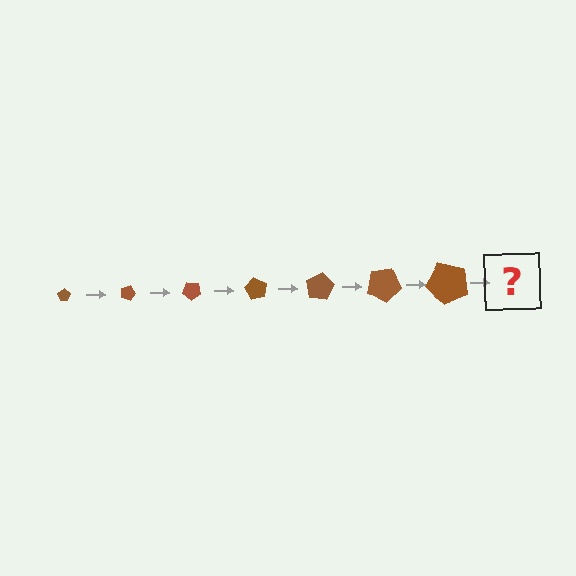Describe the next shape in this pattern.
It should be a pentagon, larger than the previous one and rotated 140 degrees from the start.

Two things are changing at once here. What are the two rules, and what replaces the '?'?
The two rules are that the pentagon grows larger each step and it rotates 20 degrees each step. The '?' should be a pentagon, larger than the previous one and rotated 140 degrees from the start.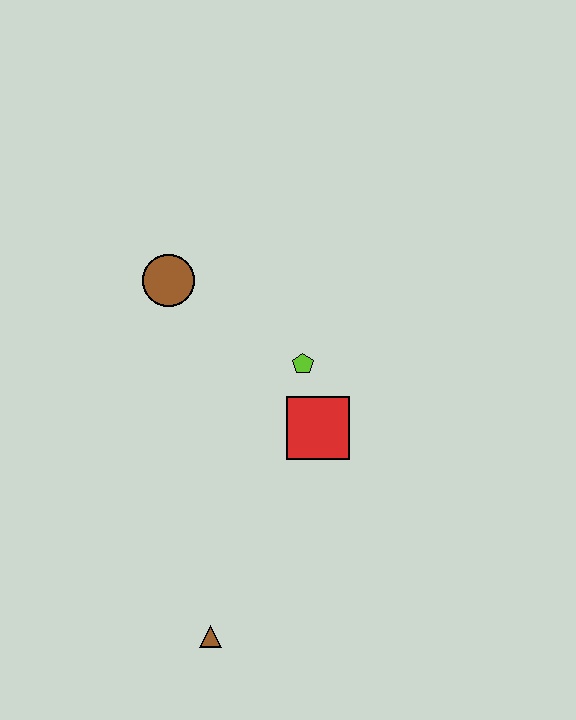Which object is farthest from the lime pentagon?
The brown triangle is farthest from the lime pentagon.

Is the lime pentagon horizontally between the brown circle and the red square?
Yes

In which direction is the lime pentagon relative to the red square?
The lime pentagon is above the red square.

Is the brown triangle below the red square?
Yes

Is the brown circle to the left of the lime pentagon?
Yes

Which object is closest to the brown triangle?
The red square is closest to the brown triangle.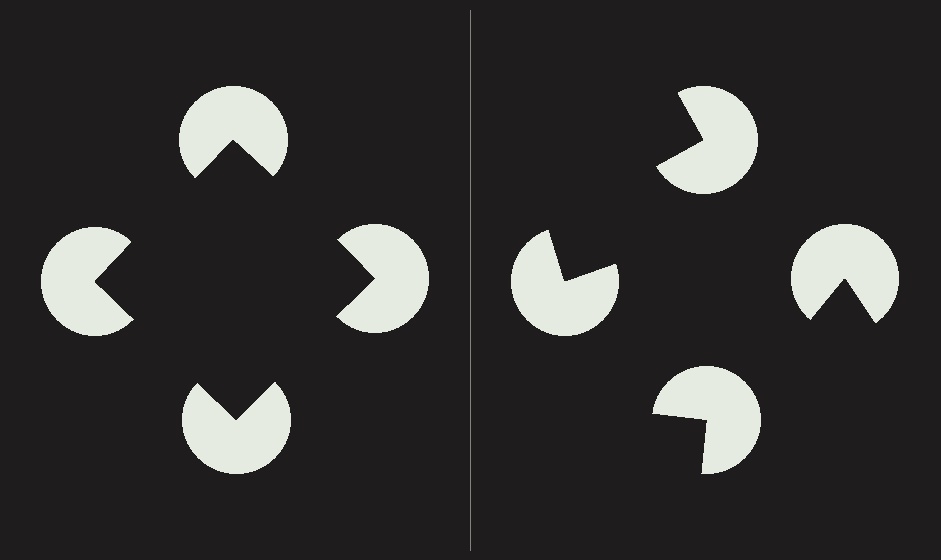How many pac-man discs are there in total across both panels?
8 — 4 on each side.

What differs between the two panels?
The pac-man discs are positioned identically on both sides; only the wedge orientations differ. On the left they align to a square; on the right they are misaligned.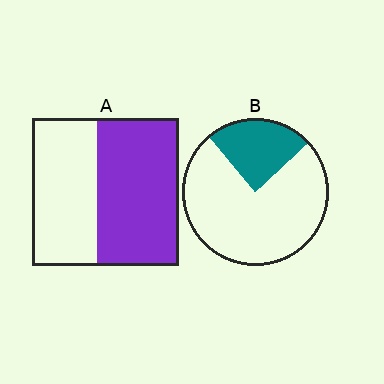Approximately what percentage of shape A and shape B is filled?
A is approximately 55% and B is approximately 25%.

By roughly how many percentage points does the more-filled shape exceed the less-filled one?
By roughly 30 percentage points (A over B).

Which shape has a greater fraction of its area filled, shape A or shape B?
Shape A.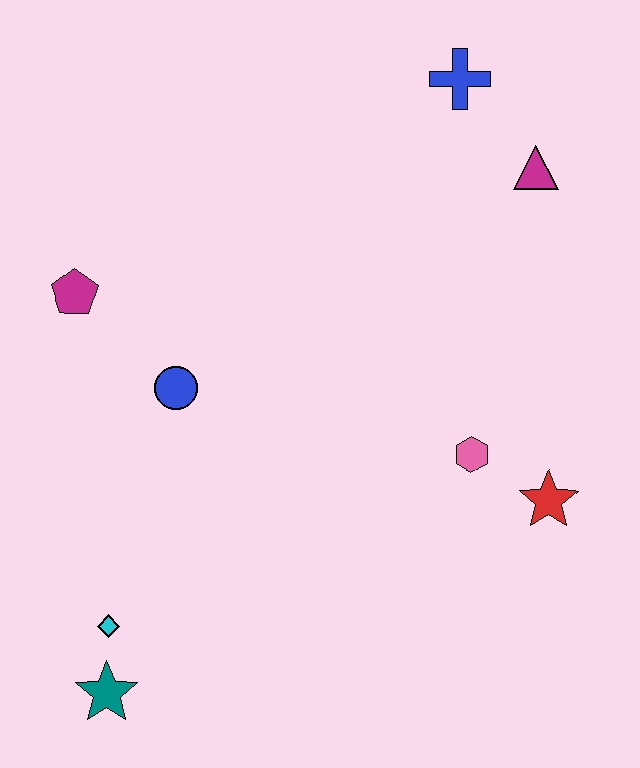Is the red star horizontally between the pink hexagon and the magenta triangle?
No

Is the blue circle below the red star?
No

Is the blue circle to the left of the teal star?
No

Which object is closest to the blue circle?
The magenta pentagon is closest to the blue circle.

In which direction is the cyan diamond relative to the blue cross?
The cyan diamond is below the blue cross.